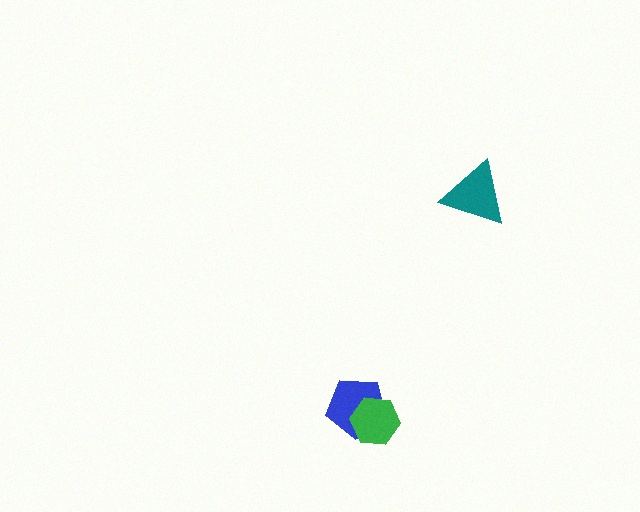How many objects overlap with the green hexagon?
1 object overlaps with the green hexagon.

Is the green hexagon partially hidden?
No, no other shape covers it.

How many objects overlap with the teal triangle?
0 objects overlap with the teal triangle.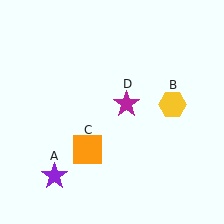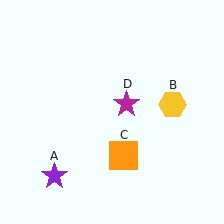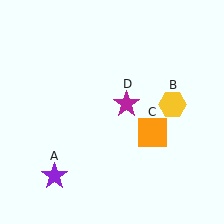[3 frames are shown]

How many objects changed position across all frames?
1 object changed position: orange square (object C).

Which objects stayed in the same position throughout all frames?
Purple star (object A) and yellow hexagon (object B) and magenta star (object D) remained stationary.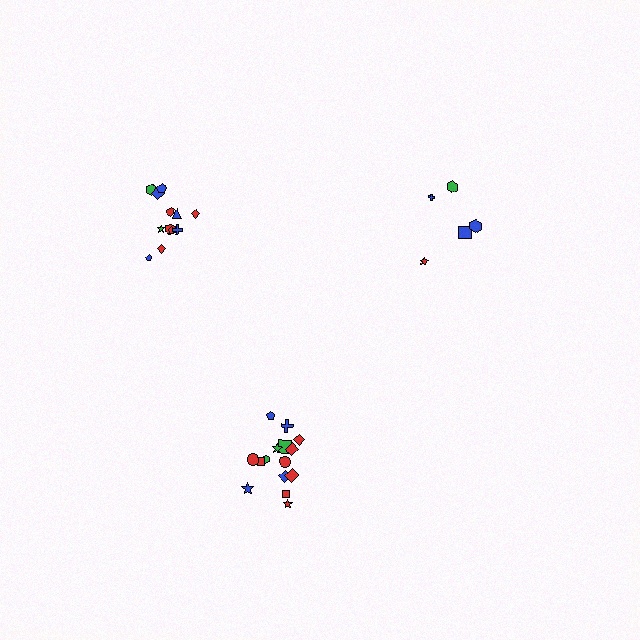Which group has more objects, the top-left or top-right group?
The top-left group.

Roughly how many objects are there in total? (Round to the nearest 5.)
Roughly 30 objects in total.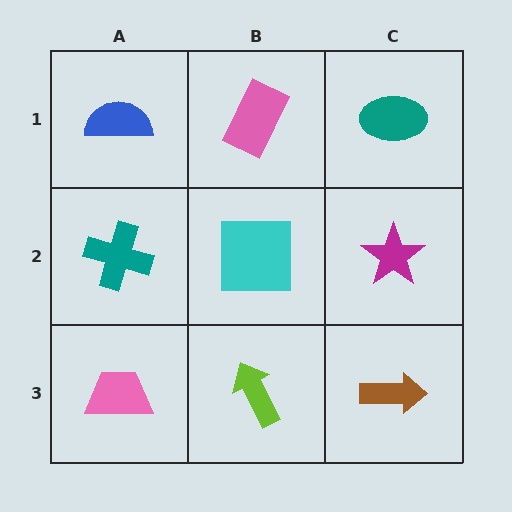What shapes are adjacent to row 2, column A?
A blue semicircle (row 1, column A), a pink trapezoid (row 3, column A), a cyan square (row 2, column B).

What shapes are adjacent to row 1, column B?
A cyan square (row 2, column B), a blue semicircle (row 1, column A), a teal ellipse (row 1, column C).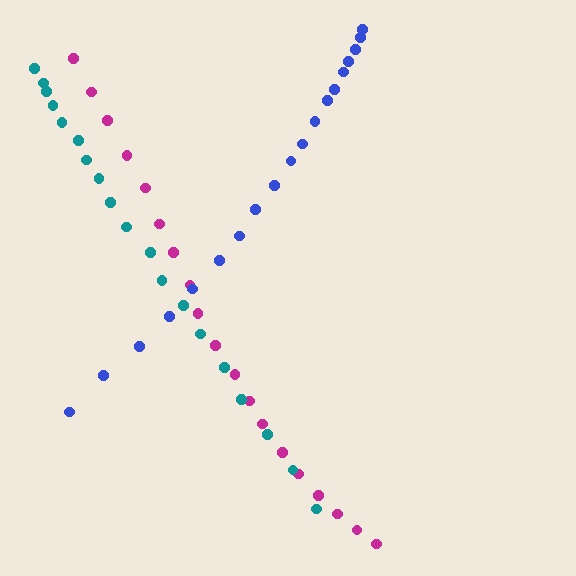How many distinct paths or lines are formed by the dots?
There are 3 distinct paths.